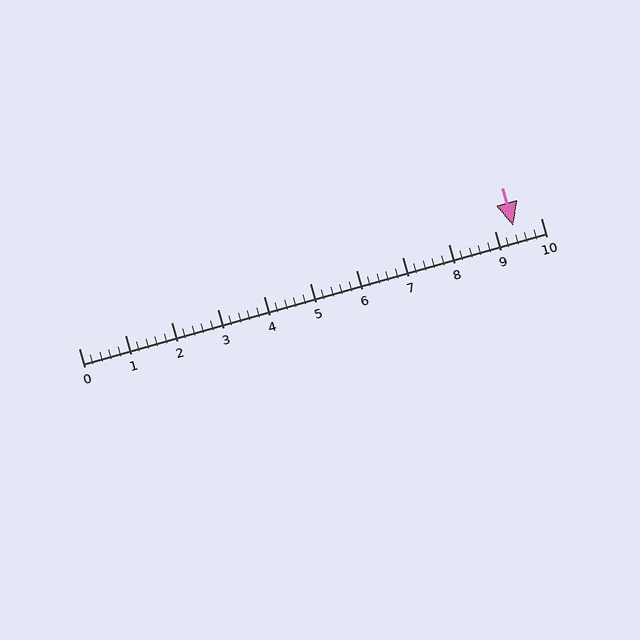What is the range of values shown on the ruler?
The ruler shows values from 0 to 10.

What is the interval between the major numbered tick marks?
The major tick marks are spaced 1 units apart.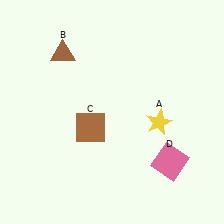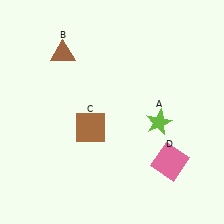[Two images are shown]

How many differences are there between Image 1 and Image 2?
There is 1 difference between the two images.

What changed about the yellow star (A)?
In Image 1, A is yellow. In Image 2, it changed to lime.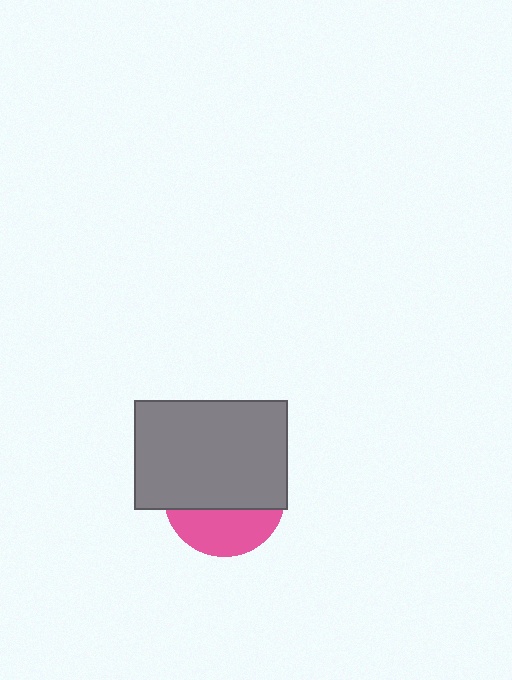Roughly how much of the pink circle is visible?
A small part of it is visible (roughly 36%).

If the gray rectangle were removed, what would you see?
You would see the complete pink circle.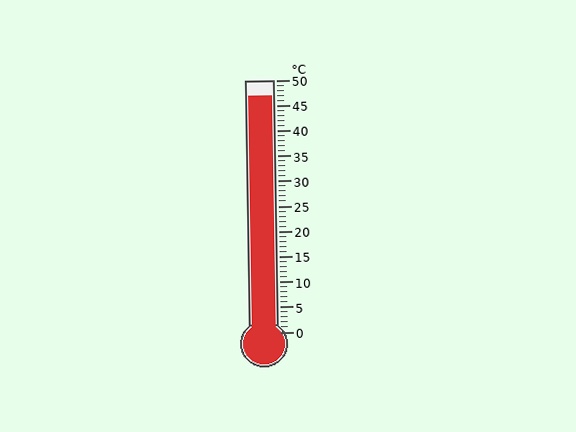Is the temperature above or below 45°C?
The temperature is above 45°C.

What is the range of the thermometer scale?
The thermometer scale ranges from 0°C to 50°C.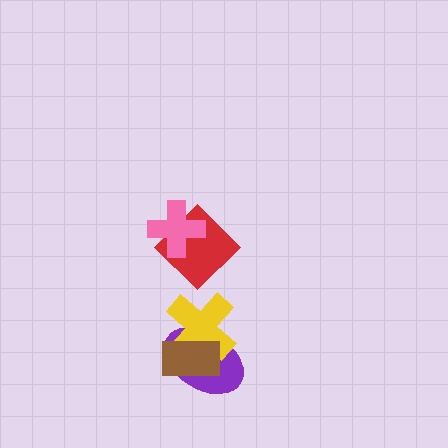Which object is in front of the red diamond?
The pink cross is in front of the red diamond.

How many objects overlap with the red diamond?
1 object overlaps with the red diamond.